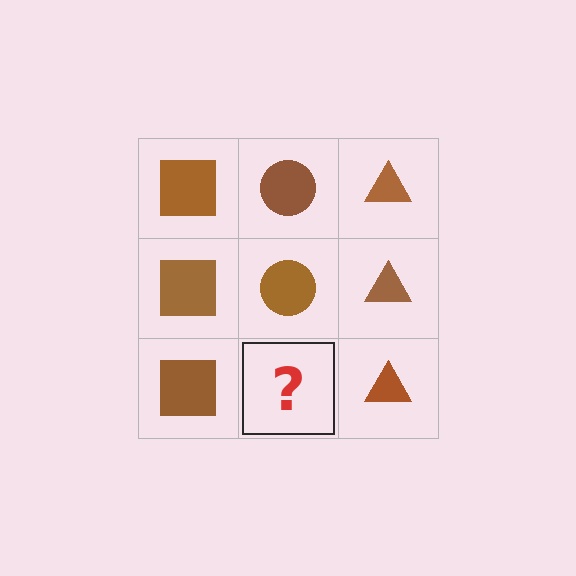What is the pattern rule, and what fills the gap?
The rule is that each column has a consistent shape. The gap should be filled with a brown circle.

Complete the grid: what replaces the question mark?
The question mark should be replaced with a brown circle.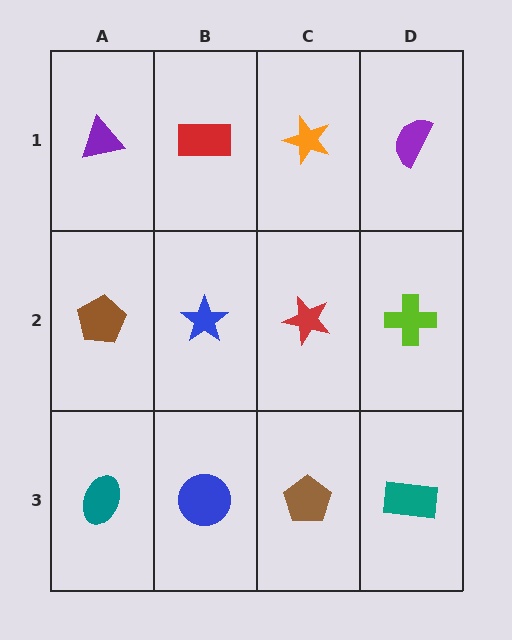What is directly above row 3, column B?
A blue star.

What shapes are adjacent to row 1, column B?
A blue star (row 2, column B), a purple triangle (row 1, column A), an orange star (row 1, column C).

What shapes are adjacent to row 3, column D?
A lime cross (row 2, column D), a brown pentagon (row 3, column C).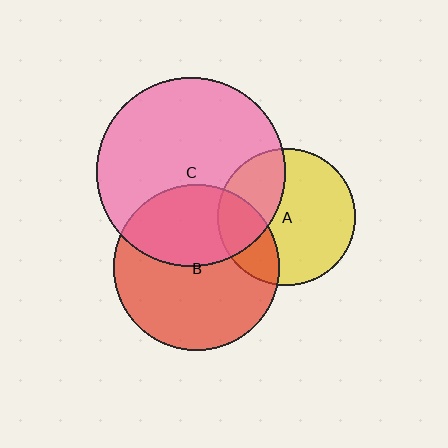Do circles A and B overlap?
Yes.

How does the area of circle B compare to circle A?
Approximately 1.5 times.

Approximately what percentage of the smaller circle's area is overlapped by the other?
Approximately 25%.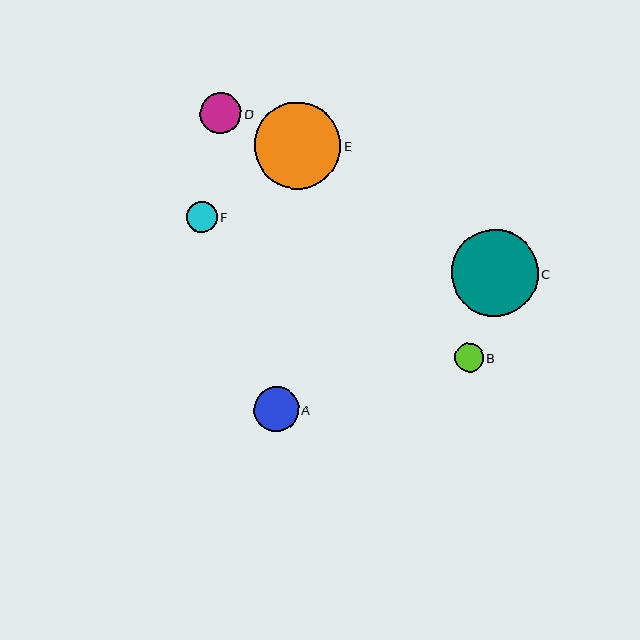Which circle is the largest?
Circle C is the largest with a size of approximately 87 pixels.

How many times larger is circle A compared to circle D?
Circle A is approximately 1.1 times the size of circle D.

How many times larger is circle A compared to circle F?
Circle A is approximately 1.5 times the size of circle F.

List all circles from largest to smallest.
From largest to smallest: C, E, A, D, F, B.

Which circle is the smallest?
Circle B is the smallest with a size of approximately 29 pixels.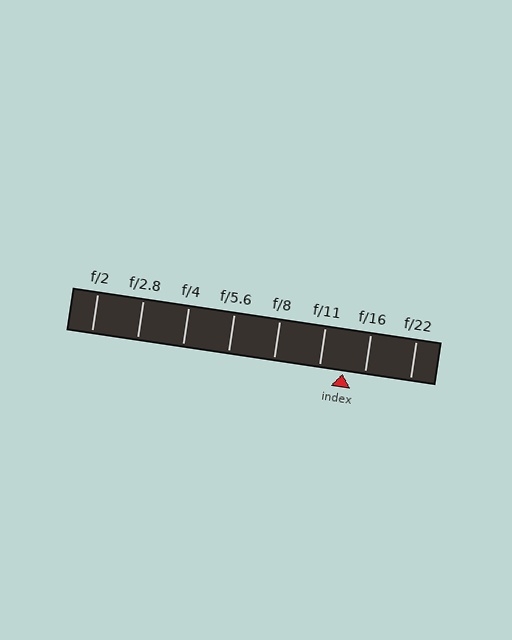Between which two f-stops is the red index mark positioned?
The index mark is between f/11 and f/16.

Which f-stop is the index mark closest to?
The index mark is closest to f/16.